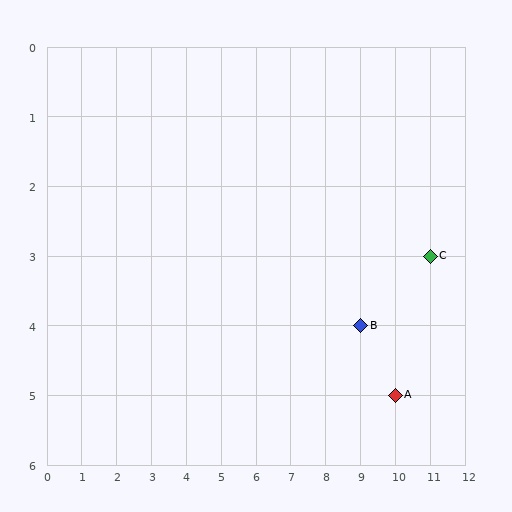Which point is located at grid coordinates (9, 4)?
Point B is at (9, 4).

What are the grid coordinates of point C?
Point C is at grid coordinates (11, 3).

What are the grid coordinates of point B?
Point B is at grid coordinates (9, 4).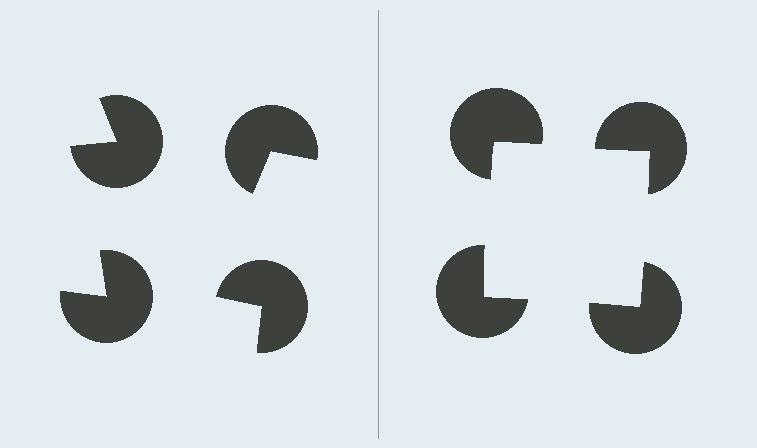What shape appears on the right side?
An illusory square.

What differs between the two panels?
The pac-man discs are positioned identically on both sides; only the wedge orientations differ. On the right they align to a square; on the left they are misaligned.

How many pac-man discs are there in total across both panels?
8 — 4 on each side.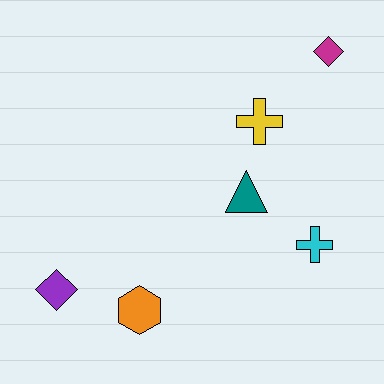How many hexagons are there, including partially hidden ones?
There is 1 hexagon.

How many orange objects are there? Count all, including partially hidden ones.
There is 1 orange object.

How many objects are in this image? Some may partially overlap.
There are 6 objects.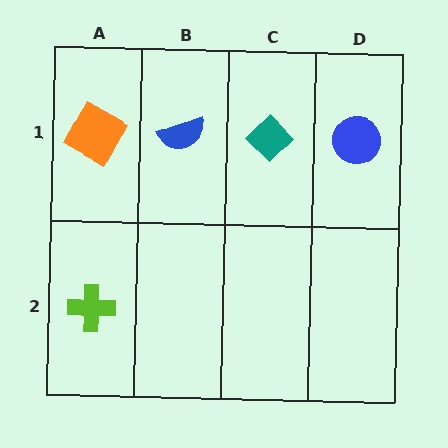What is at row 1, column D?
A blue circle.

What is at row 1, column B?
A blue semicircle.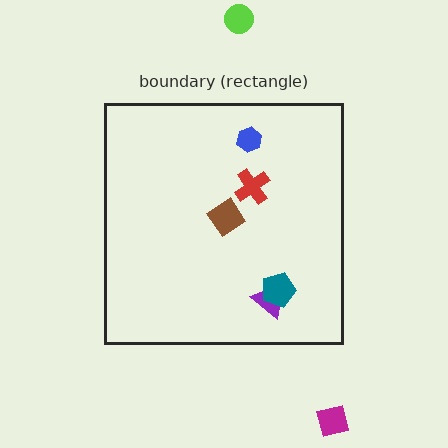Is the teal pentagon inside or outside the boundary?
Inside.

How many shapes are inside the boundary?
5 inside, 2 outside.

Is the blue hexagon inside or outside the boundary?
Inside.